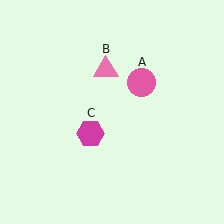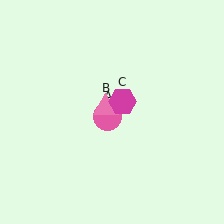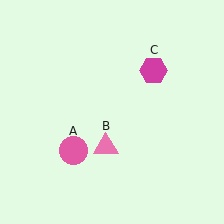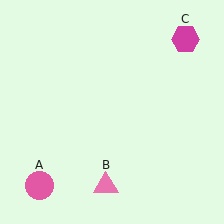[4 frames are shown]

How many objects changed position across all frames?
3 objects changed position: pink circle (object A), pink triangle (object B), magenta hexagon (object C).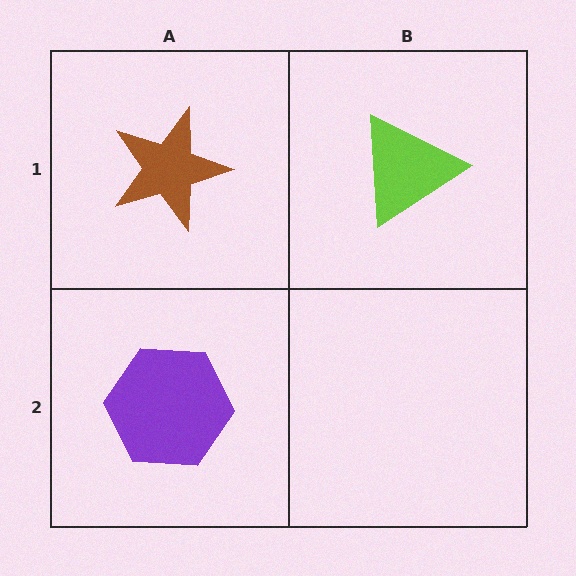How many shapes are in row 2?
1 shape.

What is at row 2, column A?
A purple hexagon.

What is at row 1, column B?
A lime triangle.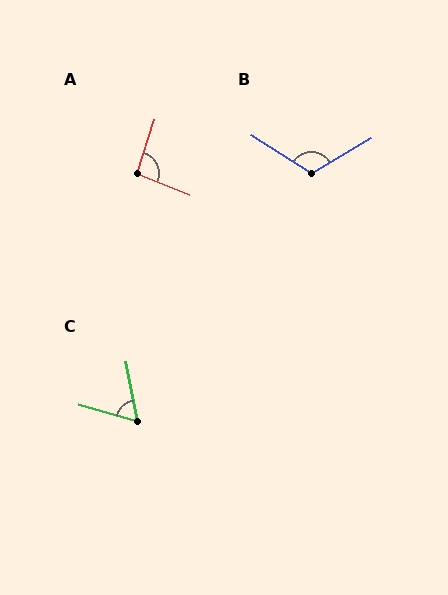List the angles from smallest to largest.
C (63°), A (93°), B (116°).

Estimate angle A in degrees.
Approximately 93 degrees.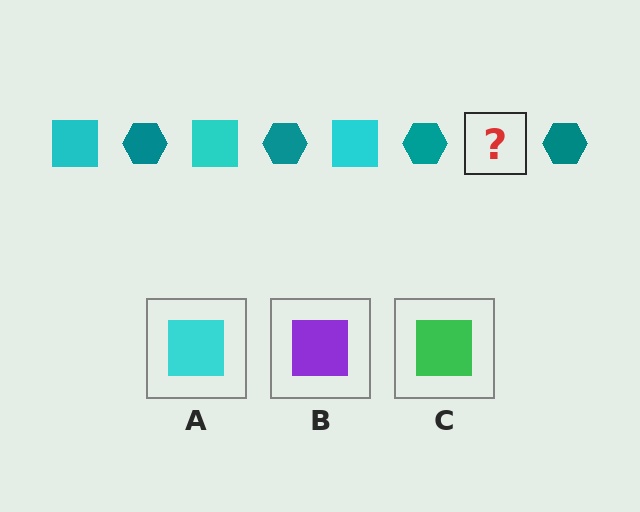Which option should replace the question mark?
Option A.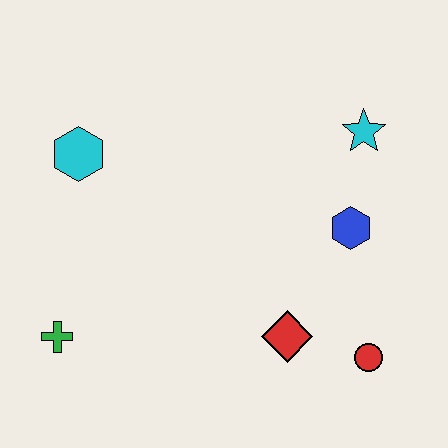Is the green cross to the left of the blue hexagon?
Yes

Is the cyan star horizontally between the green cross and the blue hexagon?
No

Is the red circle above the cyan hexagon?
No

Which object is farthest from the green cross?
The cyan star is farthest from the green cross.